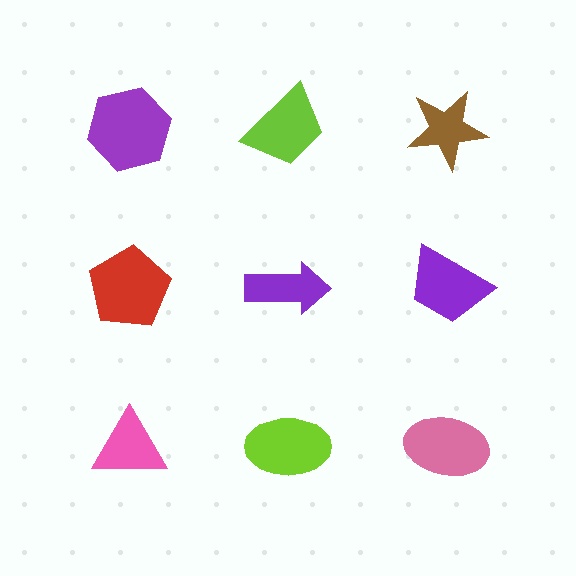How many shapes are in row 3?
3 shapes.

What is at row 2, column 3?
A purple trapezoid.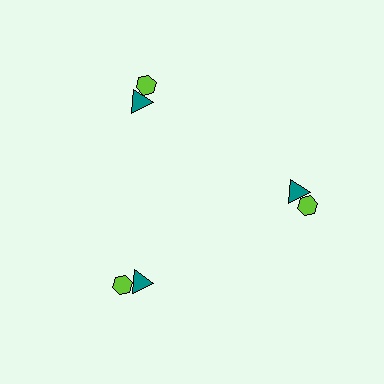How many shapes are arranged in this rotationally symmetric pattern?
There are 6 shapes, arranged in 3 groups of 2.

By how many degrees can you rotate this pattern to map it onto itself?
The pattern maps onto itself every 120 degrees of rotation.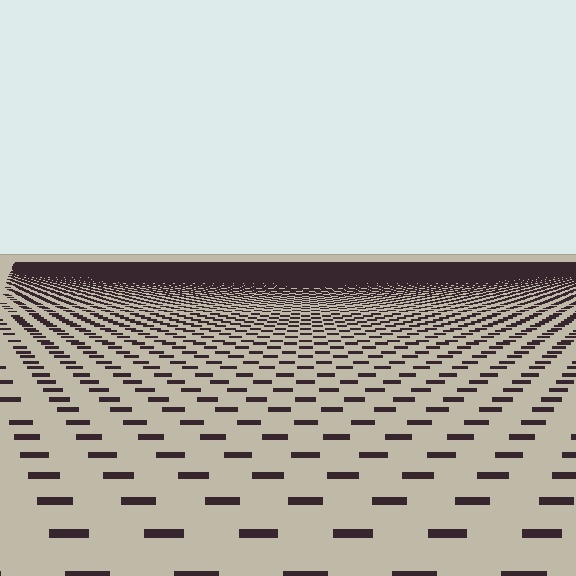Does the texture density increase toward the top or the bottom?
Density increases toward the top.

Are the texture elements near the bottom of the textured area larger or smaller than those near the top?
Larger. Near the bottom, elements are closer to the viewer and appear at a bigger on-screen size.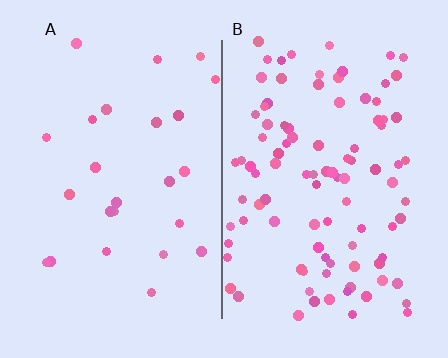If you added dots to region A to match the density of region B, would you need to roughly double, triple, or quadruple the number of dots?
Approximately quadruple.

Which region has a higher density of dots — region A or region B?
B (the right).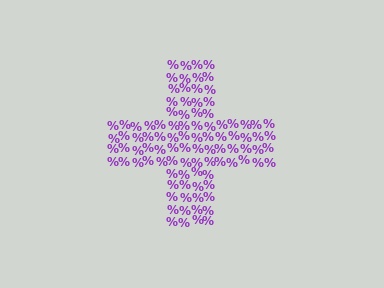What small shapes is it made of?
It is made of small percent signs.